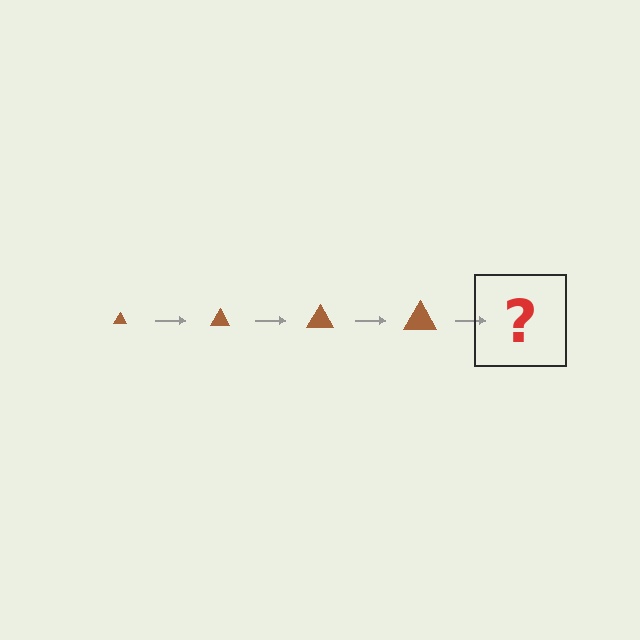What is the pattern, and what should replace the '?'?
The pattern is that the triangle gets progressively larger each step. The '?' should be a brown triangle, larger than the previous one.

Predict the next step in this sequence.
The next step is a brown triangle, larger than the previous one.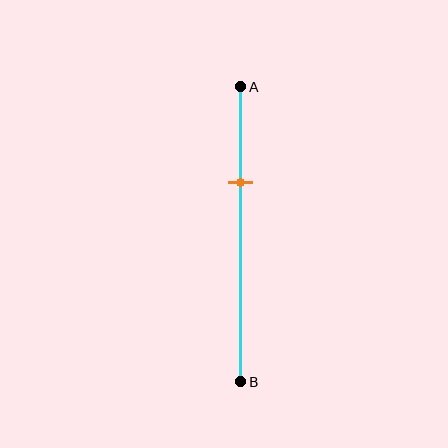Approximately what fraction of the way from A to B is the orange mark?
The orange mark is approximately 35% of the way from A to B.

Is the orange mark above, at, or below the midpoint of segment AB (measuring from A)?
The orange mark is above the midpoint of segment AB.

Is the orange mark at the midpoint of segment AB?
No, the mark is at about 35% from A, not at the 50% midpoint.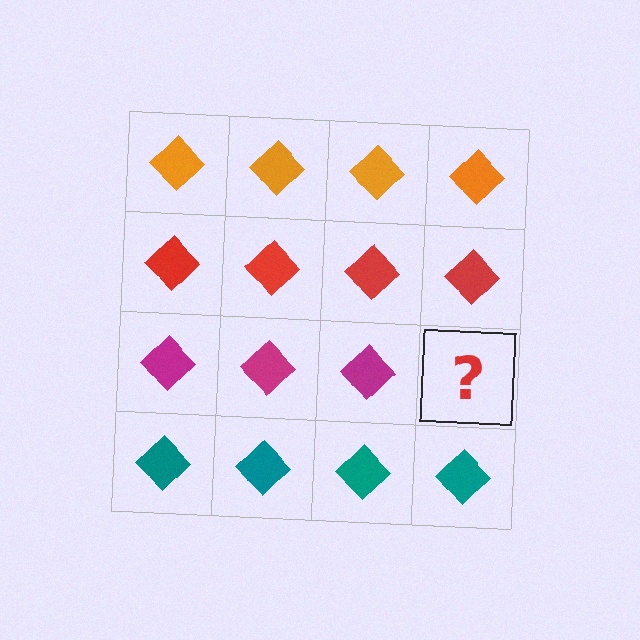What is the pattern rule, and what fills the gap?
The rule is that each row has a consistent color. The gap should be filled with a magenta diamond.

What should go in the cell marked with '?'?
The missing cell should contain a magenta diamond.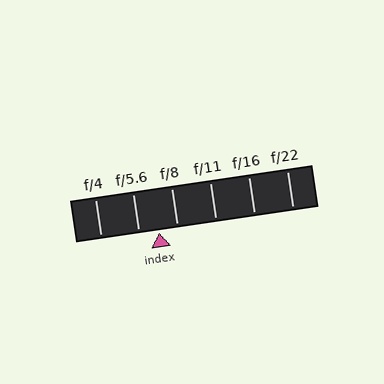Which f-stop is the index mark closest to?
The index mark is closest to f/8.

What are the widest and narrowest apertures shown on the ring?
The widest aperture shown is f/4 and the narrowest is f/22.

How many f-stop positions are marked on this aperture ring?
There are 6 f-stop positions marked.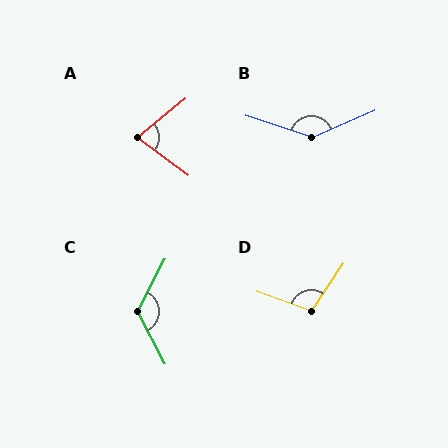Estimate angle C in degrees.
Approximately 125 degrees.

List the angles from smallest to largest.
A (76°), D (104°), C (125°), B (138°).